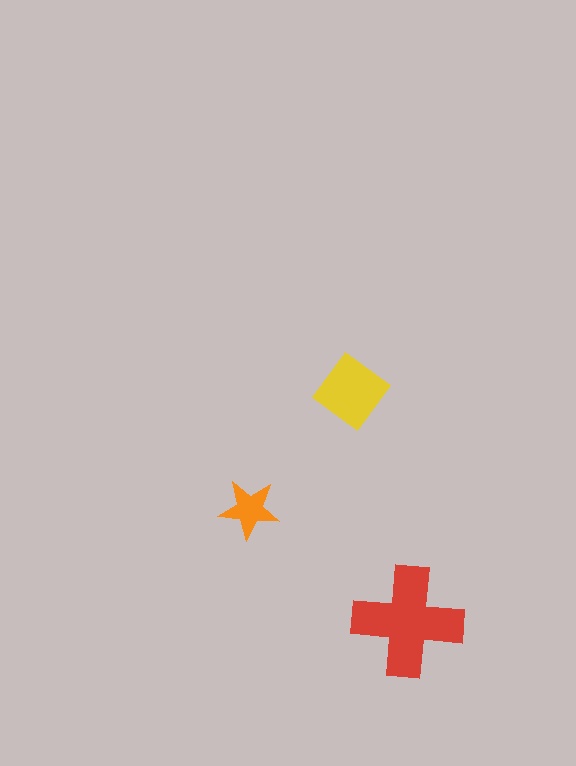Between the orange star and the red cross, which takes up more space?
The red cross.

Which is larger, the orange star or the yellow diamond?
The yellow diamond.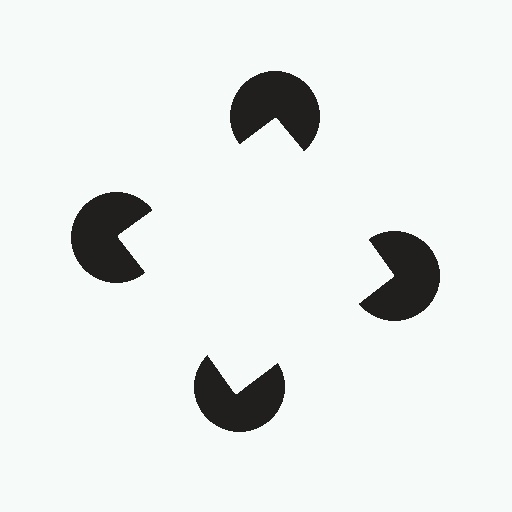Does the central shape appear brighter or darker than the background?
It typically appears slightly brighter than the background, even though no actual brightness change is drawn.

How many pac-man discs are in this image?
There are 4 — one at each vertex of the illusory square.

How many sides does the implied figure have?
4 sides.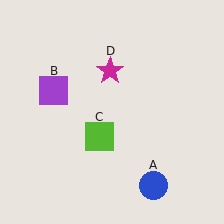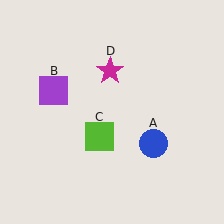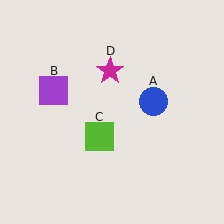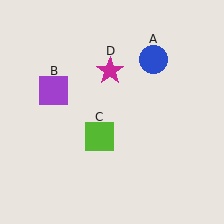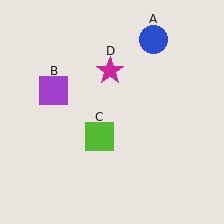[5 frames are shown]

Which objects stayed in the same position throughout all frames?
Purple square (object B) and lime square (object C) and magenta star (object D) remained stationary.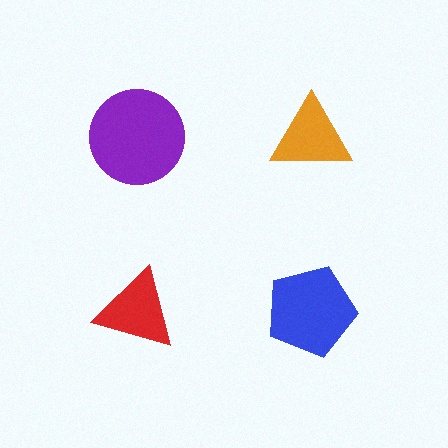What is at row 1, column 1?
A purple circle.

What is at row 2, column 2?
A blue pentagon.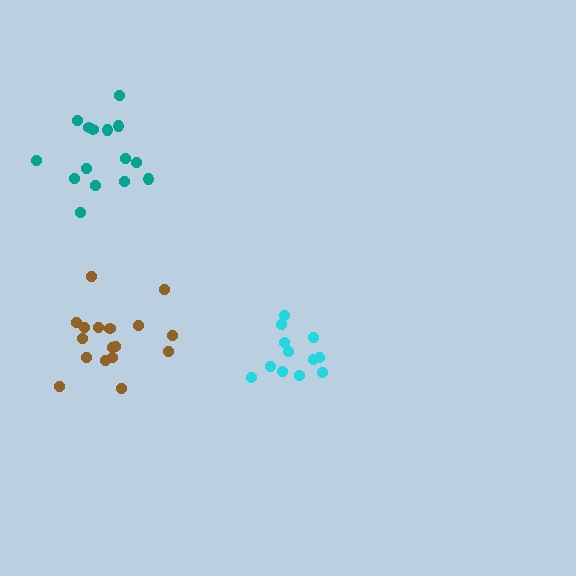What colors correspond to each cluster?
The clusters are colored: brown, teal, cyan.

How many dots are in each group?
Group 1: 17 dots, Group 2: 15 dots, Group 3: 12 dots (44 total).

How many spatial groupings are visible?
There are 3 spatial groupings.